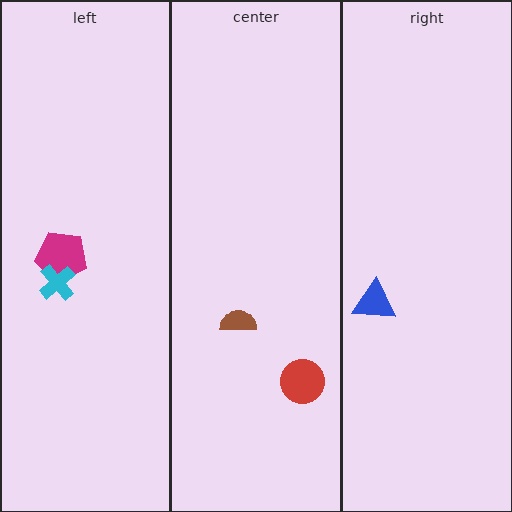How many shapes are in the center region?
2.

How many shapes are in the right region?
1.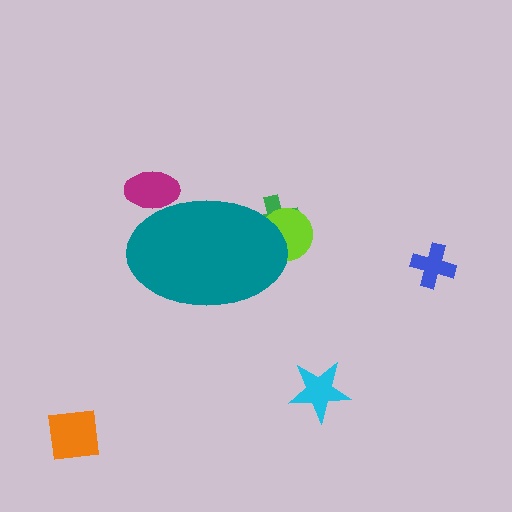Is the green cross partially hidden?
Yes, the green cross is partially hidden behind the teal ellipse.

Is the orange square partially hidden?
No, the orange square is fully visible.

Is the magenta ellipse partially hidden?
Yes, the magenta ellipse is partially hidden behind the teal ellipse.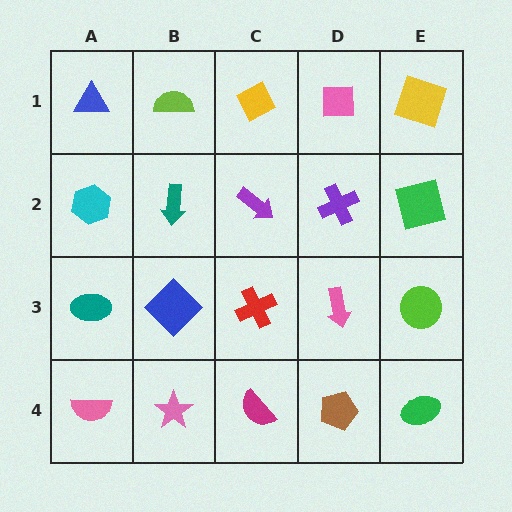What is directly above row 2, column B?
A lime semicircle.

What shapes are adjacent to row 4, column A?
A teal ellipse (row 3, column A), a pink star (row 4, column B).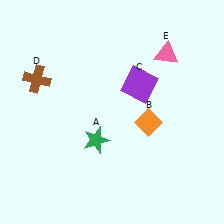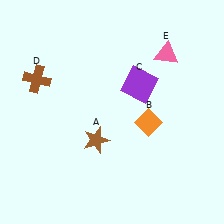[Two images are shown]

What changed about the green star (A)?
In Image 1, A is green. In Image 2, it changed to brown.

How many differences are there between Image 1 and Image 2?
There is 1 difference between the two images.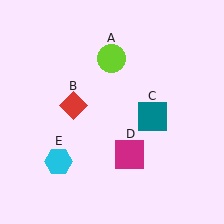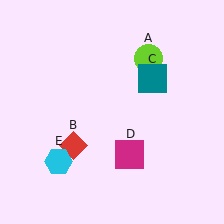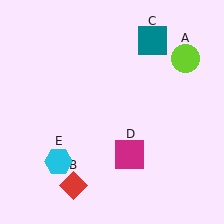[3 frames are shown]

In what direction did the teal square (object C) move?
The teal square (object C) moved up.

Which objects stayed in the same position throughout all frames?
Magenta square (object D) and cyan hexagon (object E) remained stationary.